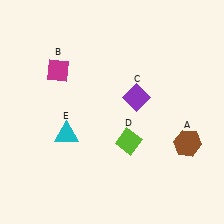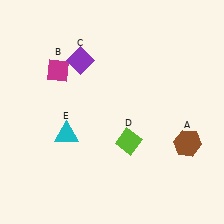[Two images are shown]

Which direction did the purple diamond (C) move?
The purple diamond (C) moved left.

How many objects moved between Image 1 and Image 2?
1 object moved between the two images.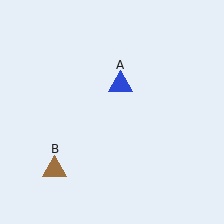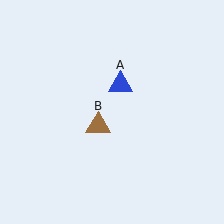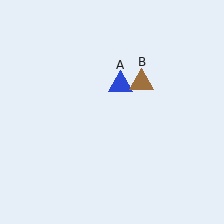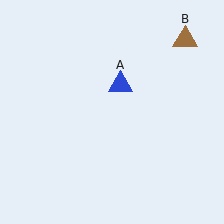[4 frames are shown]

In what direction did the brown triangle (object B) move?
The brown triangle (object B) moved up and to the right.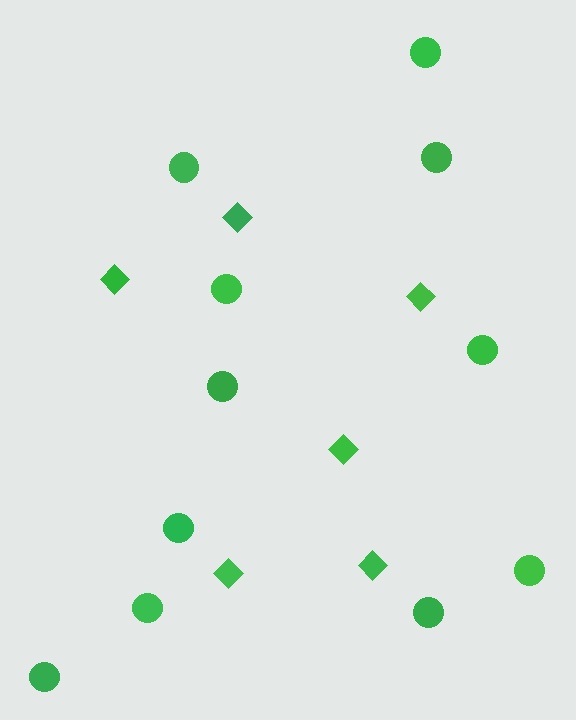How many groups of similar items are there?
There are 2 groups: one group of diamonds (6) and one group of circles (11).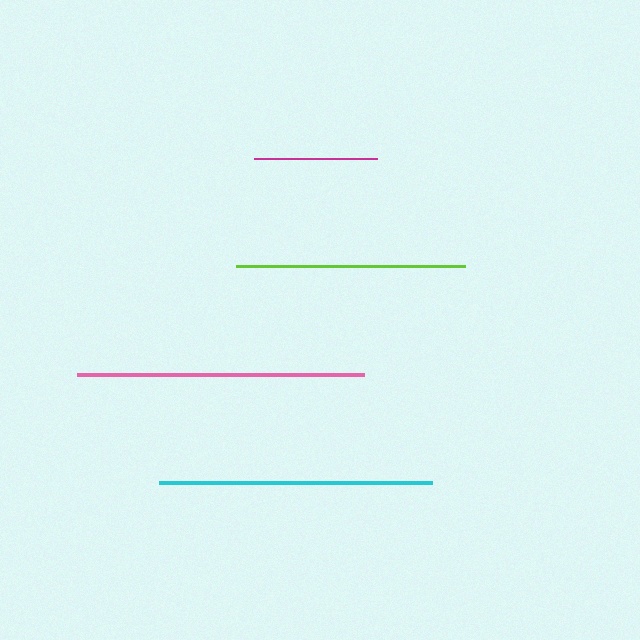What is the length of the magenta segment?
The magenta segment is approximately 123 pixels long.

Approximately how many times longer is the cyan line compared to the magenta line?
The cyan line is approximately 2.2 times the length of the magenta line.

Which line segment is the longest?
The pink line is the longest at approximately 286 pixels.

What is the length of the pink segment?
The pink segment is approximately 286 pixels long.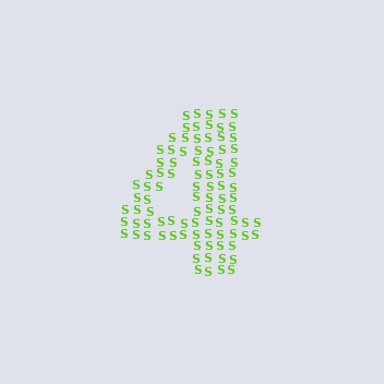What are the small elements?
The small elements are letter S's.